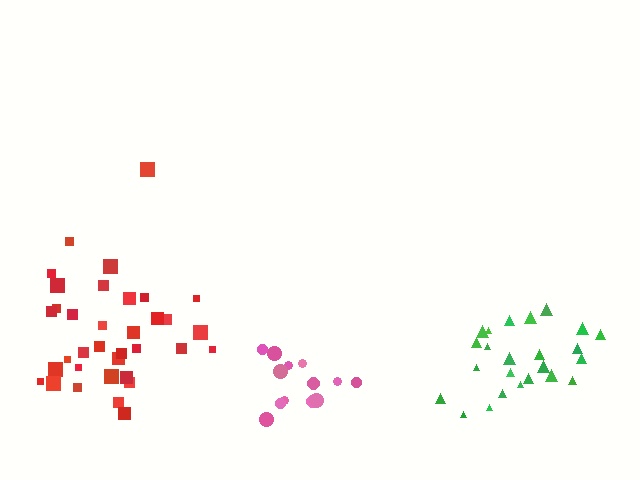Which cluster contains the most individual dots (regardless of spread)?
Red (35).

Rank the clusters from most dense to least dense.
pink, green, red.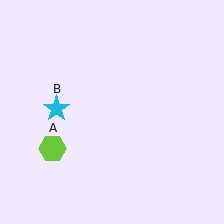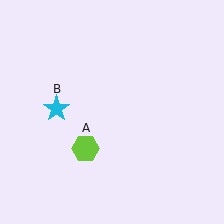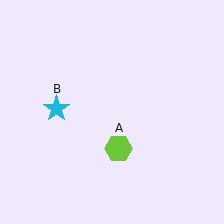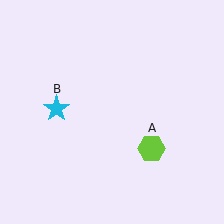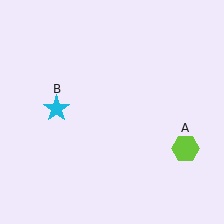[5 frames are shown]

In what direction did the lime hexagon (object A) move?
The lime hexagon (object A) moved right.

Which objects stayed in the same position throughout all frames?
Cyan star (object B) remained stationary.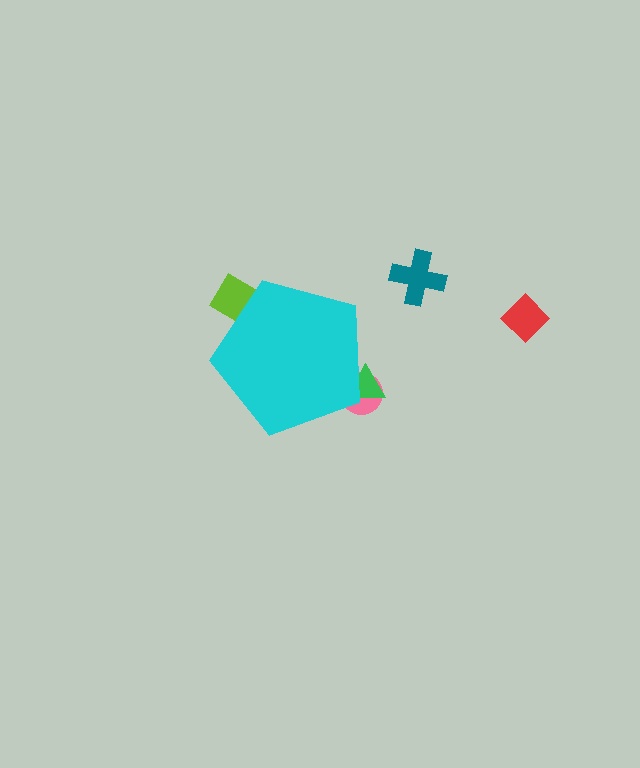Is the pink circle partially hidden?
Yes, the pink circle is partially hidden behind the cyan pentagon.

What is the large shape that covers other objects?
A cyan pentagon.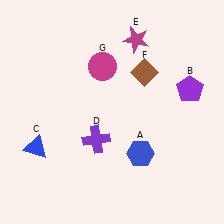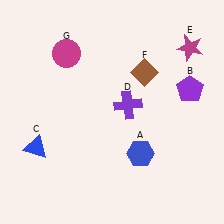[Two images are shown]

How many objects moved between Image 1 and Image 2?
3 objects moved between the two images.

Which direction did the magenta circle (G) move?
The magenta circle (G) moved left.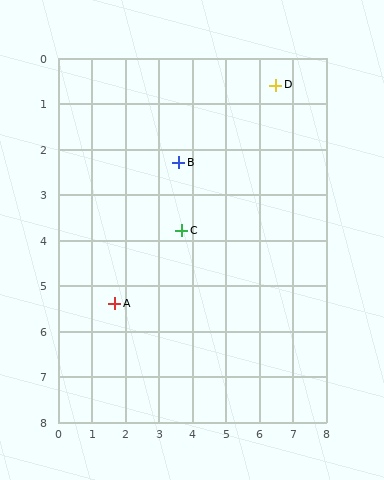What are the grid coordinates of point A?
Point A is at approximately (1.7, 5.4).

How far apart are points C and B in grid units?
Points C and B are about 1.5 grid units apart.